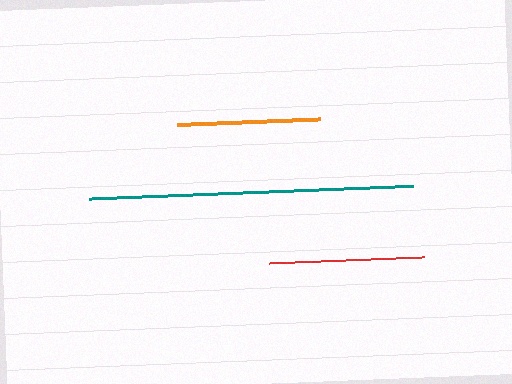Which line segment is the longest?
The teal line is the longest at approximately 324 pixels.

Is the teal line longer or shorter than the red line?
The teal line is longer than the red line.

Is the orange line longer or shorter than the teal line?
The teal line is longer than the orange line.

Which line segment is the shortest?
The orange line is the shortest at approximately 143 pixels.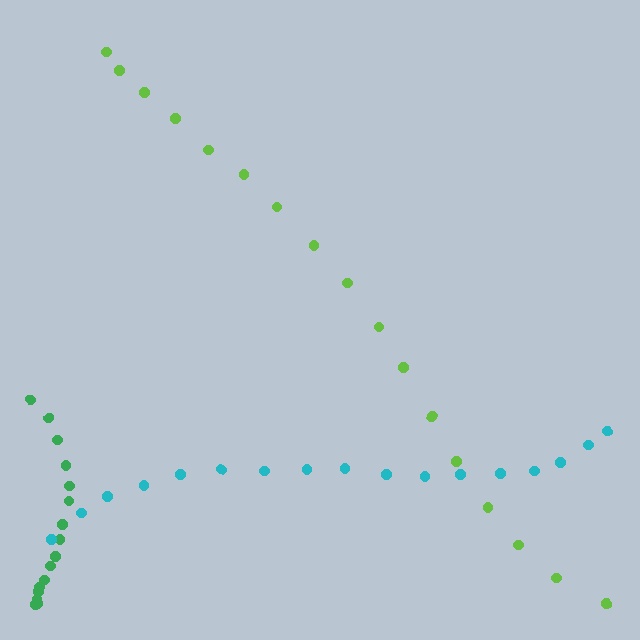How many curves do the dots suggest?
There are 3 distinct paths.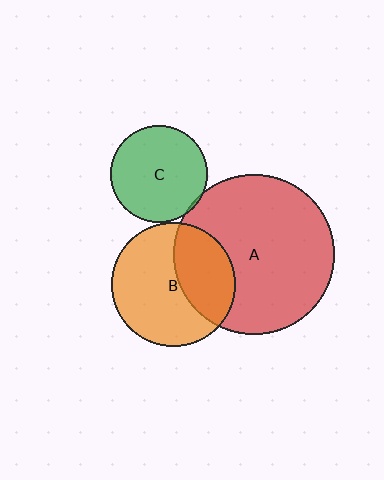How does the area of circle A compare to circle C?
Approximately 2.7 times.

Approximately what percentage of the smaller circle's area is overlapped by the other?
Approximately 5%.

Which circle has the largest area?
Circle A (red).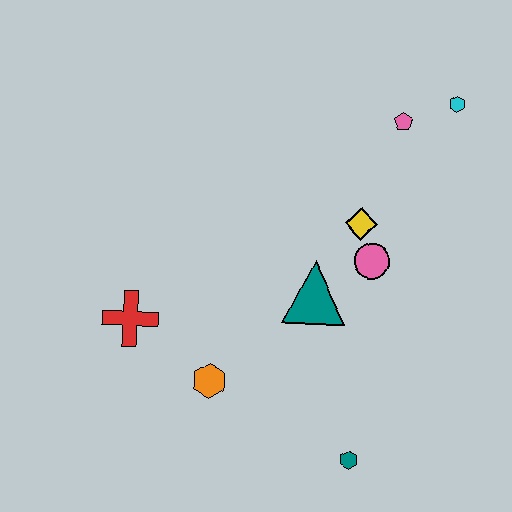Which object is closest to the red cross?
The orange hexagon is closest to the red cross.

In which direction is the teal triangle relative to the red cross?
The teal triangle is to the right of the red cross.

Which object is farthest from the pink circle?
The red cross is farthest from the pink circle.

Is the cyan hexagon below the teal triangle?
No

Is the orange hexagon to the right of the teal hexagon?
No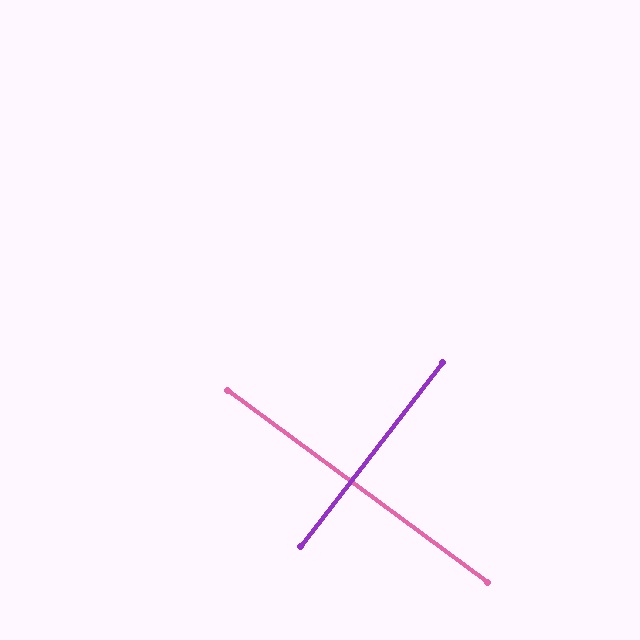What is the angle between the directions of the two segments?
Approximately 89 degrees.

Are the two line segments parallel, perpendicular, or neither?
Perpendicular — they meet at approximately 89°.